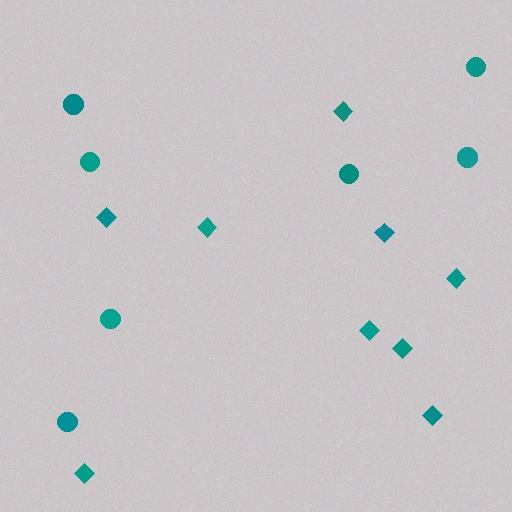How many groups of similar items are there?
There are 2 groups: one group of circles (7) and one group of diamonds (9).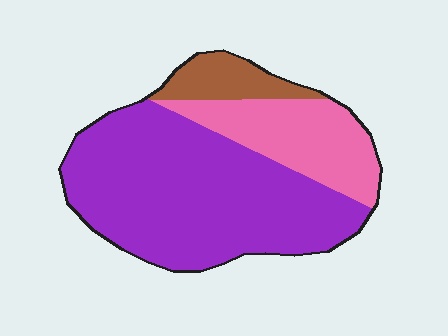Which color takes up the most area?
Purple, at roughly 65%.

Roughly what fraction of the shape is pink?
Pink takes up less than a quarter of the shape.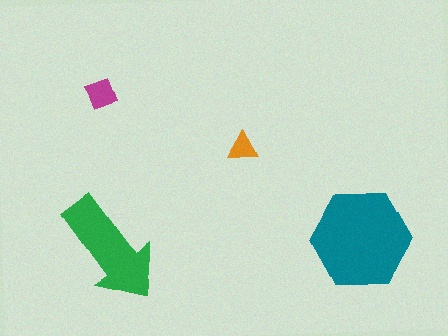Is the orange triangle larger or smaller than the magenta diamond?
Smaller.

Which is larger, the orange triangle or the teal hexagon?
The teal hexagon.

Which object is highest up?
The magenta diamond is topmost.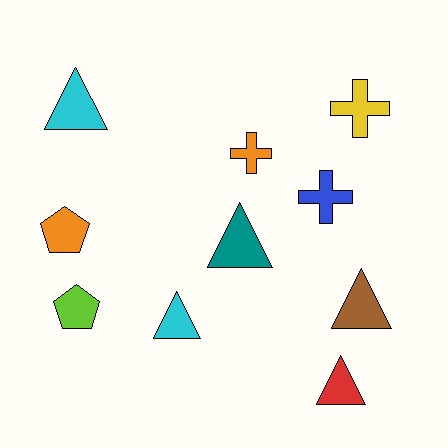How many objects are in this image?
There are 10 objects.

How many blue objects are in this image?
There is 1 blue object.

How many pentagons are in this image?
There are 2 pentagons.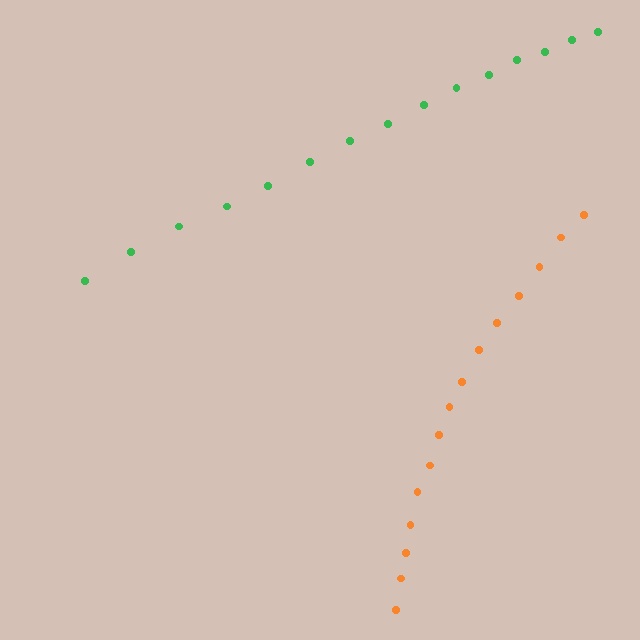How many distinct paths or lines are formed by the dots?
There are 2 distinct paths.